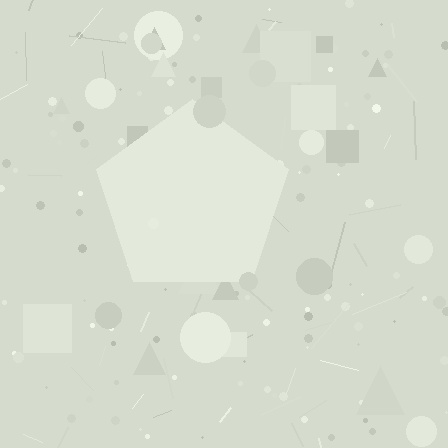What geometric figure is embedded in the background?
A pentagon is embedded in the background.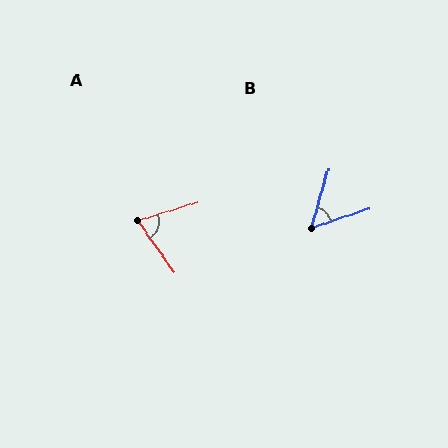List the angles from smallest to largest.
B (56°), A (72°).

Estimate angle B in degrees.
Approximately 56 degrees.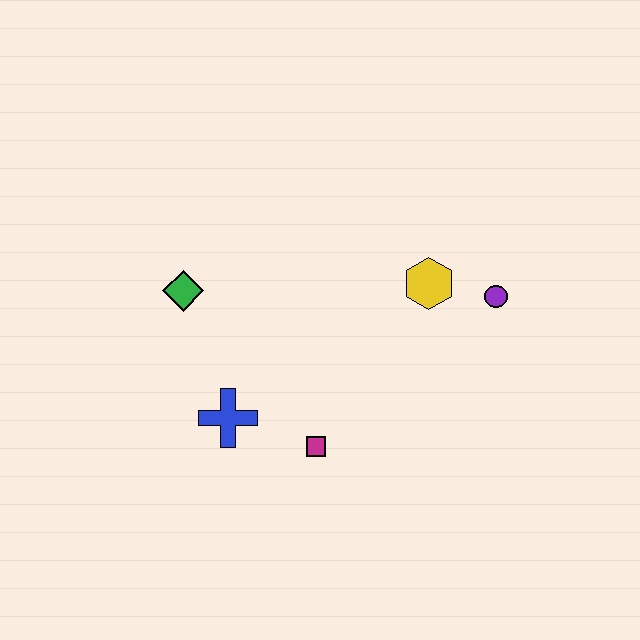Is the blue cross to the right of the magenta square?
No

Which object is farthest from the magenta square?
The purple circle is farthest from the magenta square.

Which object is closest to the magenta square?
The blue cross is closest to the magenta square.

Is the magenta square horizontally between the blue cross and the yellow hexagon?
Yes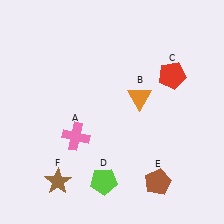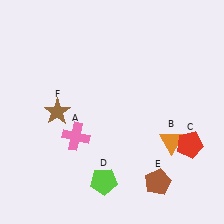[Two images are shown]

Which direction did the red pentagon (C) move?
The red pentagon (C) moved down.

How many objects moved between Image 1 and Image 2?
3 objects moved between the two images.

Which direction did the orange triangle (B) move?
The orange triangle (B) moved down.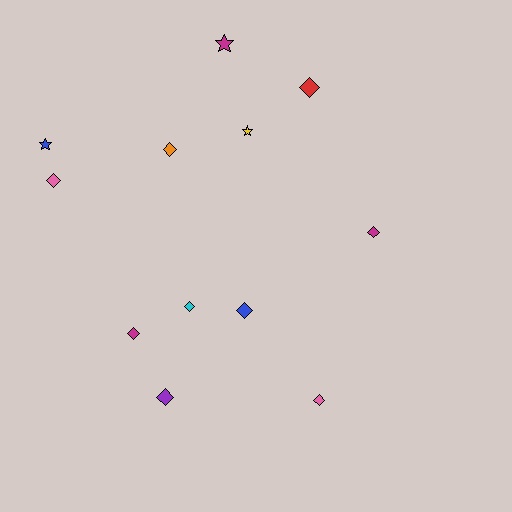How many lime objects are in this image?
There are no lime objects.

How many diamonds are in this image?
There are 9 diamonds.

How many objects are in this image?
There are 12 objects.